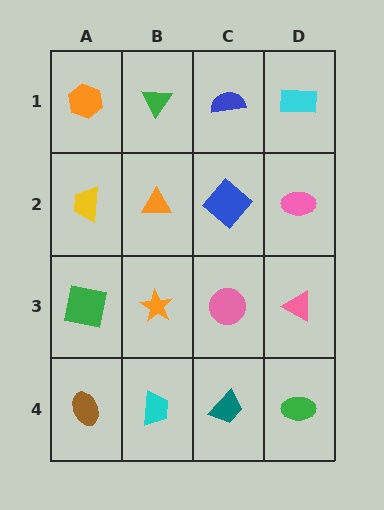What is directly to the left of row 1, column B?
An orange hexagon.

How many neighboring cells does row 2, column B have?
4.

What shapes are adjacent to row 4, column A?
A green square (row 3, column A), a cyan trapezoid (row 4, column B).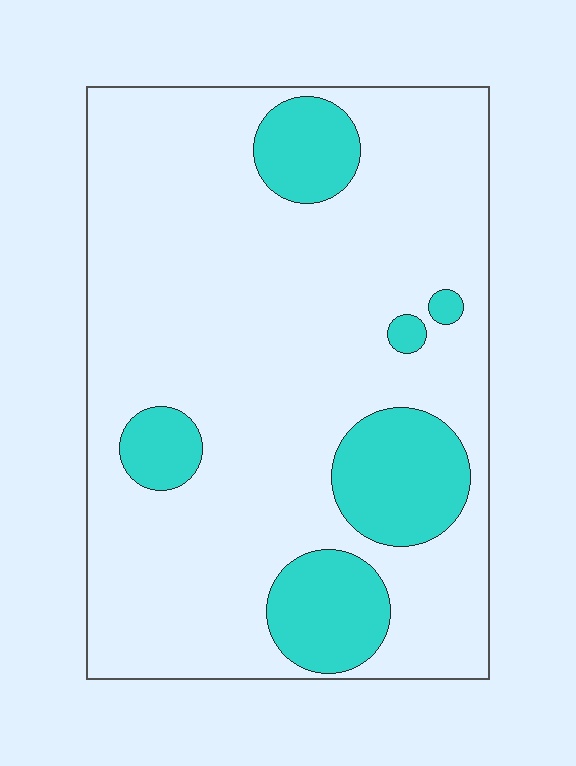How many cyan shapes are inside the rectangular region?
6.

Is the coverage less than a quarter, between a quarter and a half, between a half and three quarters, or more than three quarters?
Less than a quarter.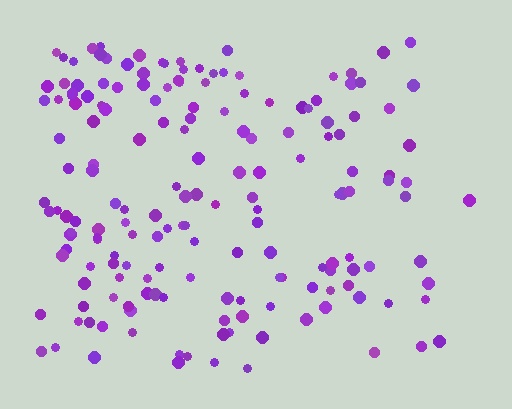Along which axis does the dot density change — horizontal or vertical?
Horizontal.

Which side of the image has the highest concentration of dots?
The left.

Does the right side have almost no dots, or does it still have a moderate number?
Still a moderate number, just noticeably fewer than the left.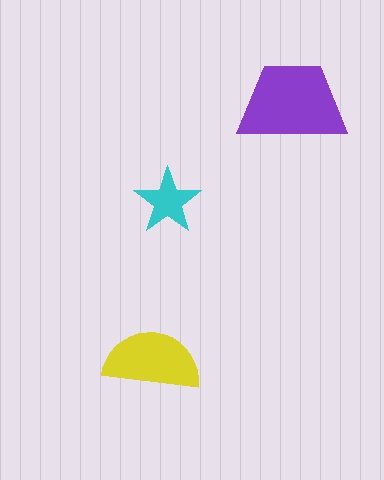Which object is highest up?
The purple trapezoid is topmost.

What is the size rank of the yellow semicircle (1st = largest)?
2nd.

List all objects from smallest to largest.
The cyan star, the yellow semicircle, the purple trapezoid.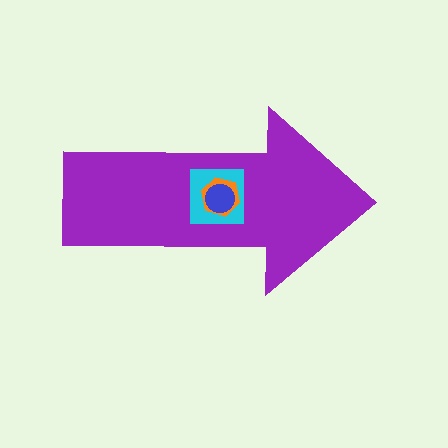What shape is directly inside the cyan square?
The orange hexagon.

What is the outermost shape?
The purple arrow.